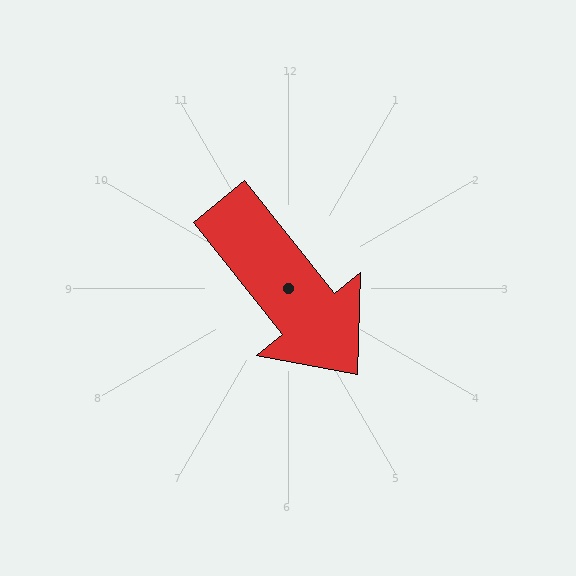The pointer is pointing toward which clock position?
Roughly 5 o'clock.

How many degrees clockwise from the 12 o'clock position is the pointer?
Approximately 141 degrees.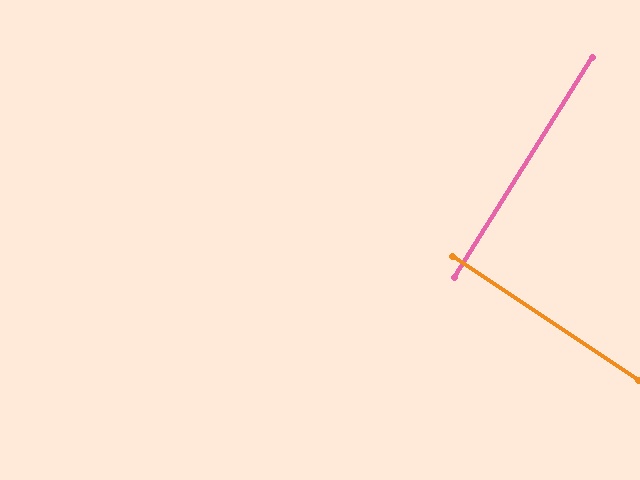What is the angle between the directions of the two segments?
Approximately 89 degrees.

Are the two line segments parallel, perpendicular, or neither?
Perpendicular — they meet at approximately 89°.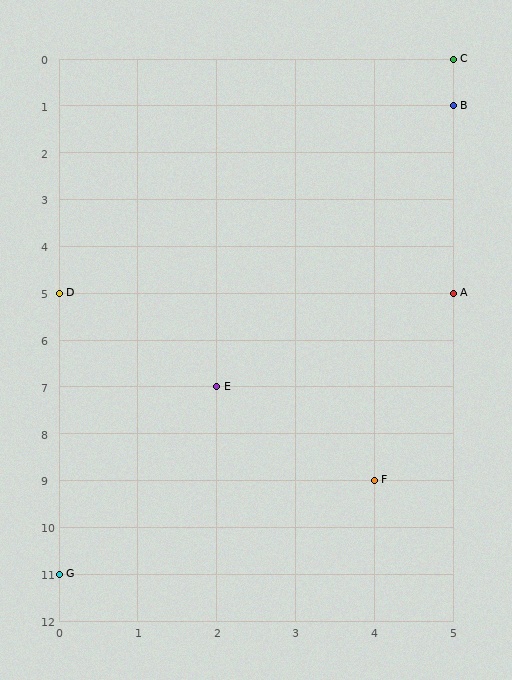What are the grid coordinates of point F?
Point F is at grid coordinates (4, 9).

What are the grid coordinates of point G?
Point G is at grid coordinates (0, 11).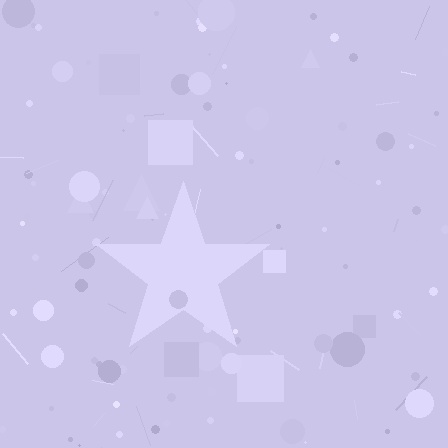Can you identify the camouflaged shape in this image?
The camouflaged shape is a star.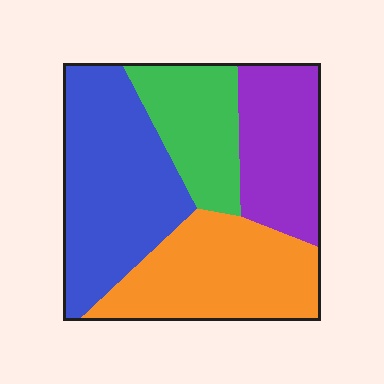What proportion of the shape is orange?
Orange takes up between a sixth and a third of the shape.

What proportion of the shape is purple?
Purple covers around 20% of the shape.